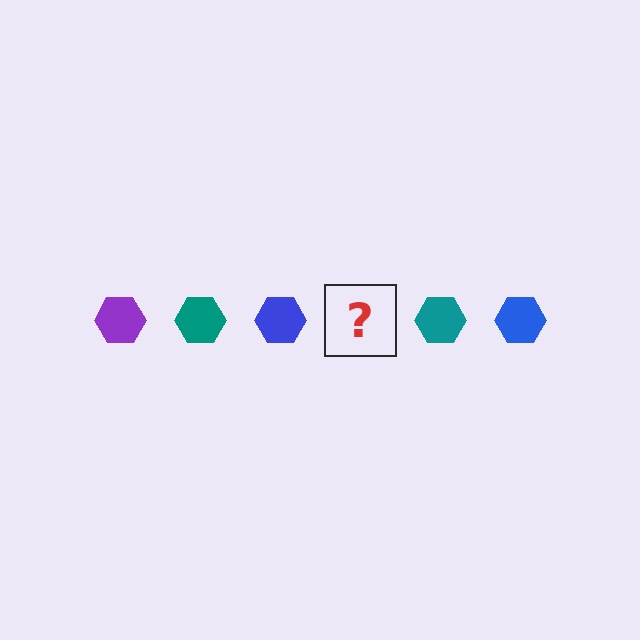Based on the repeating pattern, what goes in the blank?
The blank should be a purple hexagon.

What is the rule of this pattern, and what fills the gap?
The rule is that the pattern cycles through purple, teal, blue hexagons. The gap should be filled with a purple hexagon.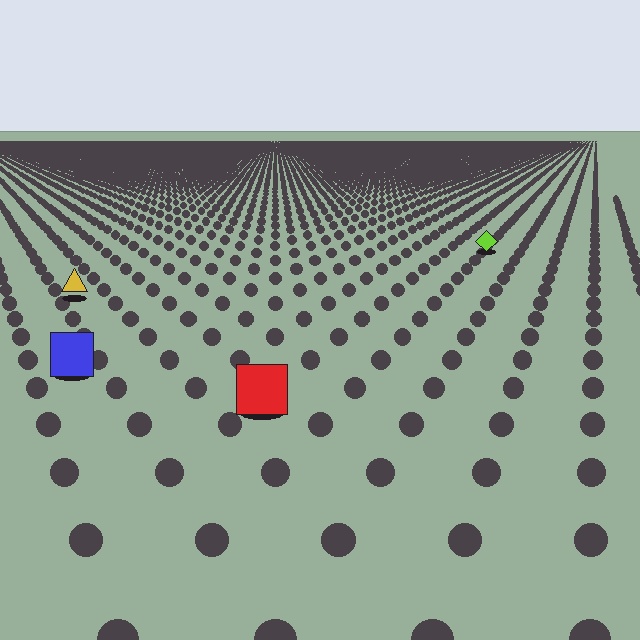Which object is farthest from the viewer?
The lime diamond is farthest from the viewer. It appears smaller and the ground texture around it is denser.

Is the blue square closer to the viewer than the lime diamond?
Yes. The blue square is closer — you can tell from the texture gradient: the ground texture is coarser near it.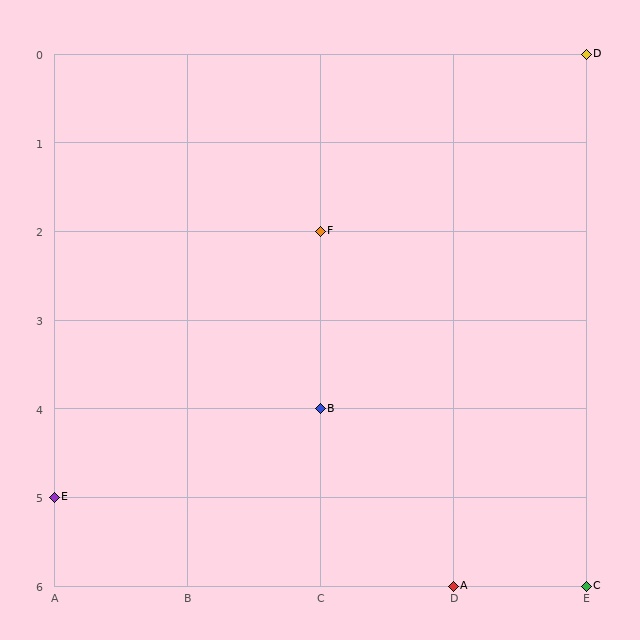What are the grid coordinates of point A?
Point A is at grid coordinates (D, 6).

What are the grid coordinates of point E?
Point E is at grid coordinates (A, 5).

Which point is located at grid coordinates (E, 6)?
Point C is at (E, 6).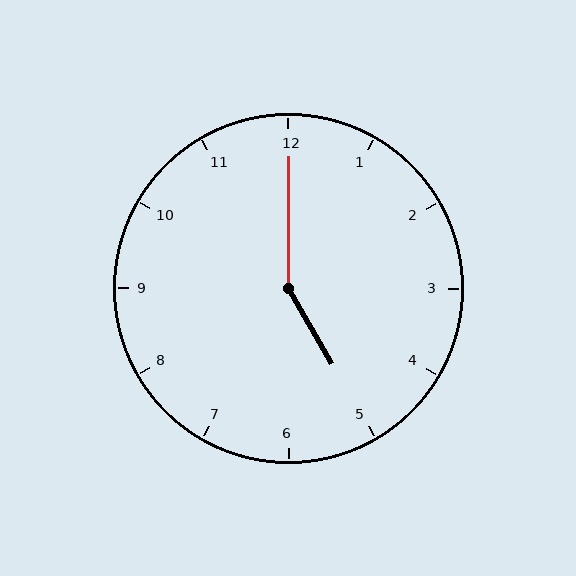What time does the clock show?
5:00.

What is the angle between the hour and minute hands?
Approximately 150 degrees.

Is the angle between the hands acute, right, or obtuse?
It is obtuse.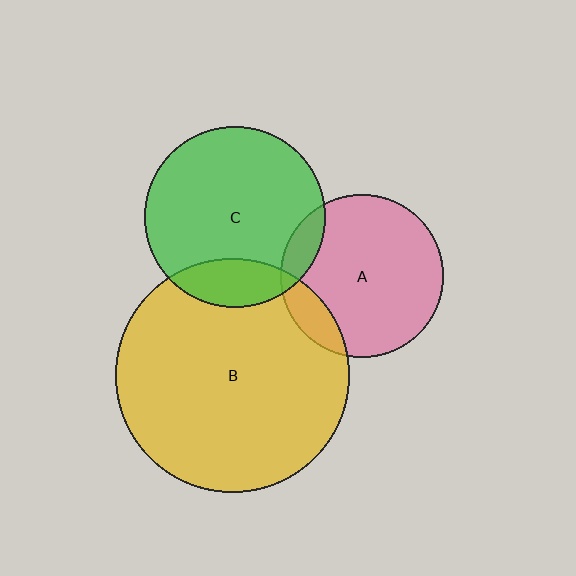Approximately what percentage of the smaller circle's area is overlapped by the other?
Approximately 15%.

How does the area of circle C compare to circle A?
Approximately 1.2 times.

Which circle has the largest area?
Circle B (yellow).